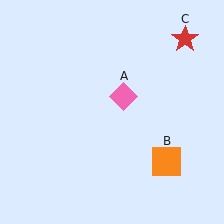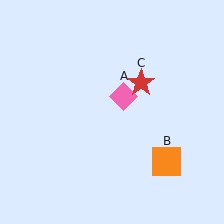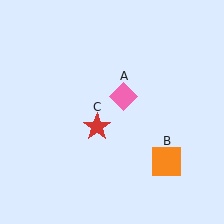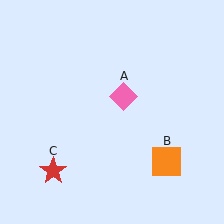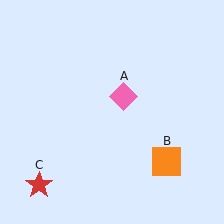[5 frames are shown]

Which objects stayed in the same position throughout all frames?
Pink diamond (object A) and orange square (object B) remained stationary.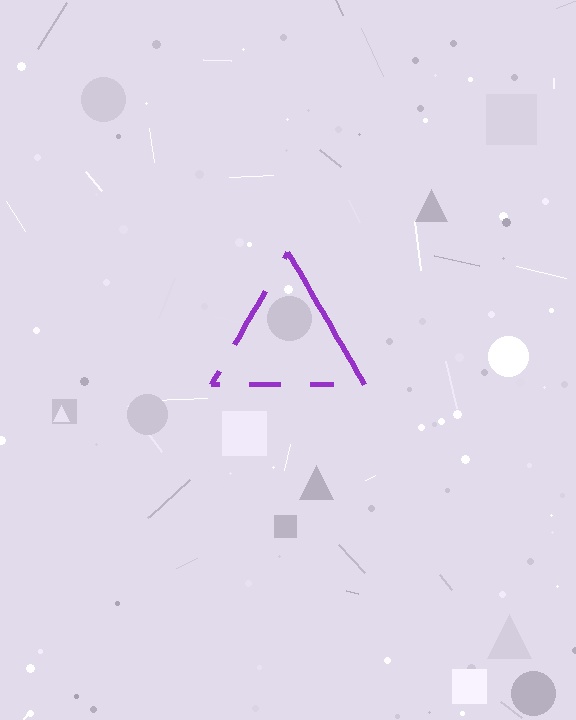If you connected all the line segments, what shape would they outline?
They would outline a triangle.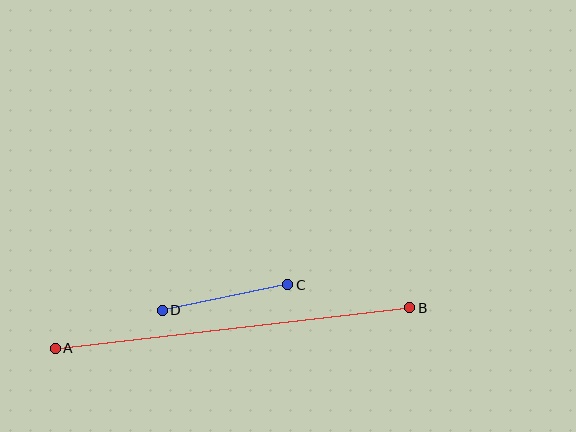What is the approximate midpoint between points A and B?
The midpoint is at approximately (233, 328) pixels.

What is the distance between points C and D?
The distance is approximately 128 pixels.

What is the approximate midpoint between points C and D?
The midpoint is at approximately (225, 298) pixels.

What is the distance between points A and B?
The distance is approximately 357 pixels.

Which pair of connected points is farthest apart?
Points A and B are farthest apart.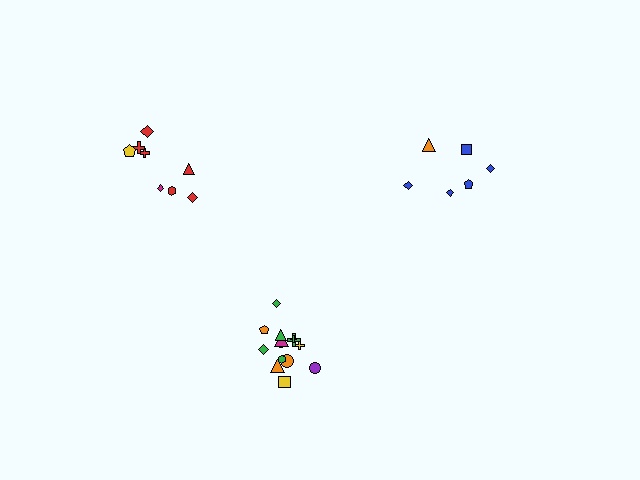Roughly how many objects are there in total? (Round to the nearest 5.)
Roughly 30 objects in total.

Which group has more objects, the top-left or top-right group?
The top-left group.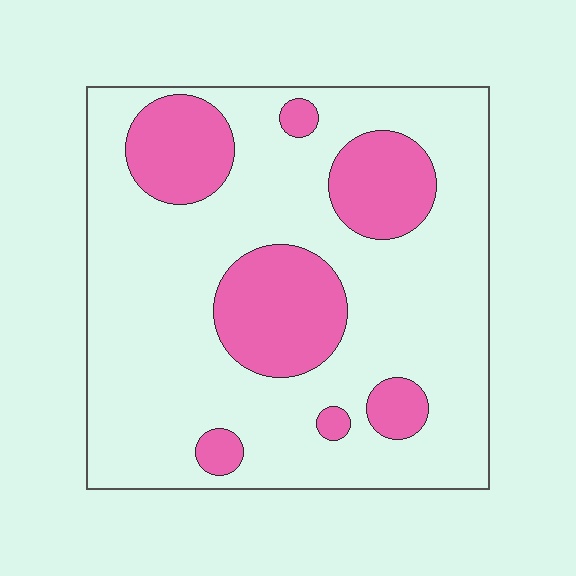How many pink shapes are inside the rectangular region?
7.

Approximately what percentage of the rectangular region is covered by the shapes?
Approximately 25%.